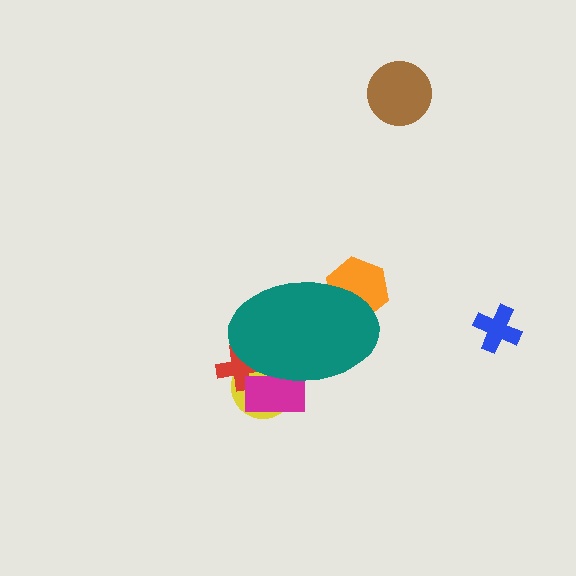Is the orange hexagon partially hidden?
Yes, the orange hexagon is partially hidden behind the teal ellipse.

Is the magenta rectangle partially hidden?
Yes, the magenta rectangle is partially hidden behind the teal ellipse.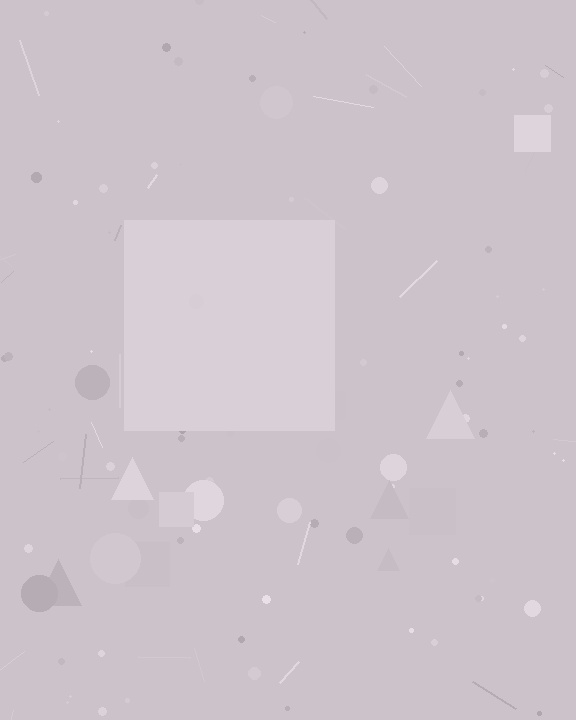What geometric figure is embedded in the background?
A square is embedded in the background.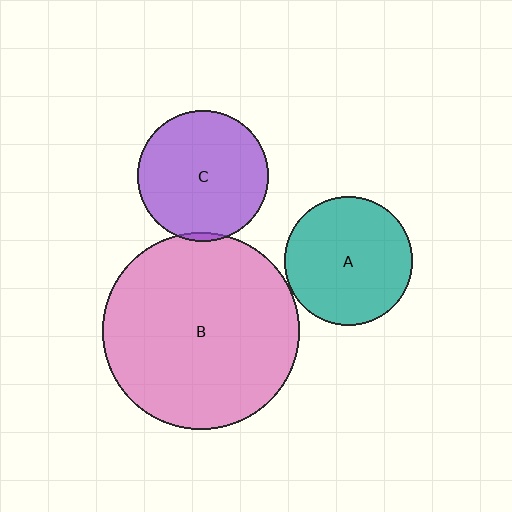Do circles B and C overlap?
Yes.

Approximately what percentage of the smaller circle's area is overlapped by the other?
Approximately 5%.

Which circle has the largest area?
Circle B (pink).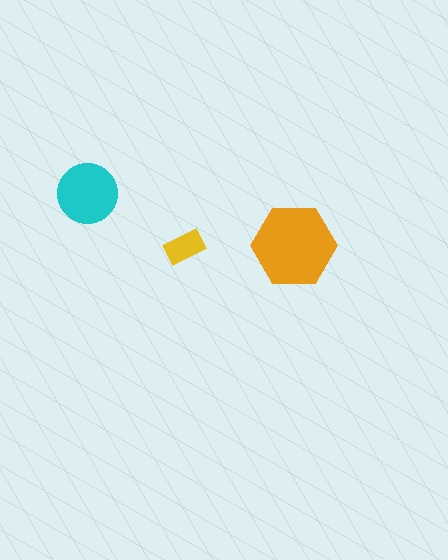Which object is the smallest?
The yellow rectangle.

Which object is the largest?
The orange hexagon.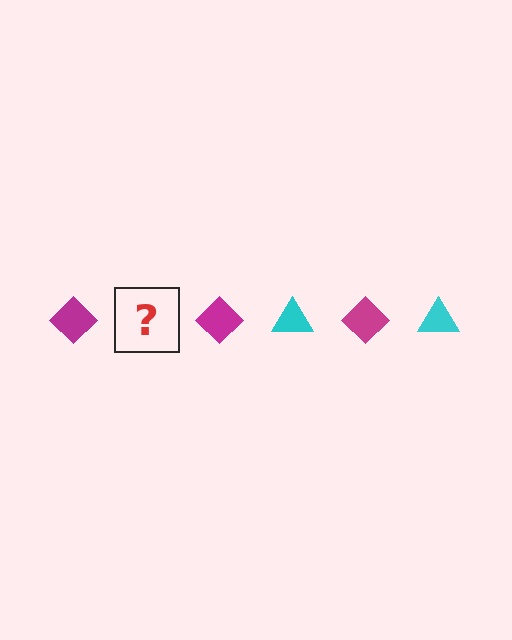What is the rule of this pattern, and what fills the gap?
The rule is that the pattern alternates between magenta diamond and cyan triangle. The gap should be filled with a cyan triangle.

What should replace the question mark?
The question mark should be replaced with a cyan triangle.